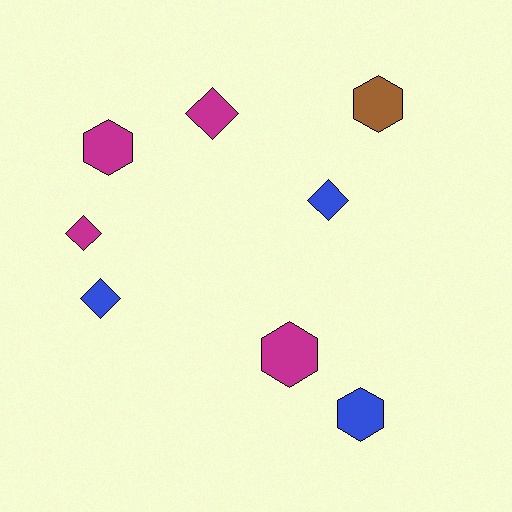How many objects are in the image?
There are 8 objects.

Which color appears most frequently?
Magenta, with 4 objects.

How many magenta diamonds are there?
There are 2 magenta diamonds.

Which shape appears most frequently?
Hexagon, with 4 objects.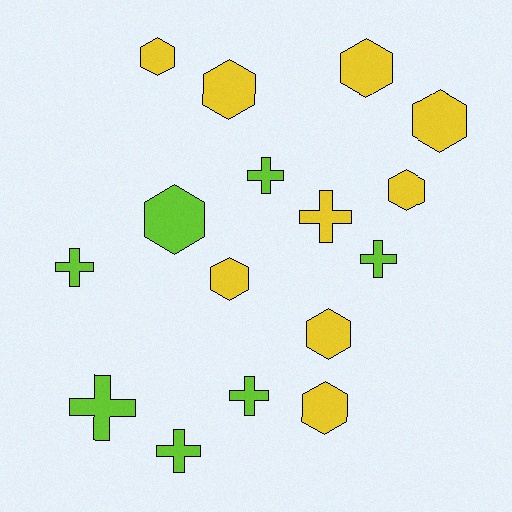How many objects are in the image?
There are 16 objects.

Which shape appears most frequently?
Hexagon, with 9 objects.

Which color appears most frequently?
Yellow, with 9 objects.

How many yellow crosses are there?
There is 1 yellow cross.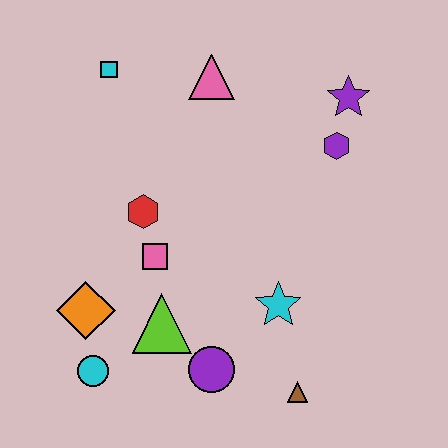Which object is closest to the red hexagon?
The pink square is closest to the red hexagon.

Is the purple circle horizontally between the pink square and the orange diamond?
No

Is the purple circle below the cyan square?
Yes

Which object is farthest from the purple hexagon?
The cyan circle is farthest from the purple hexagon.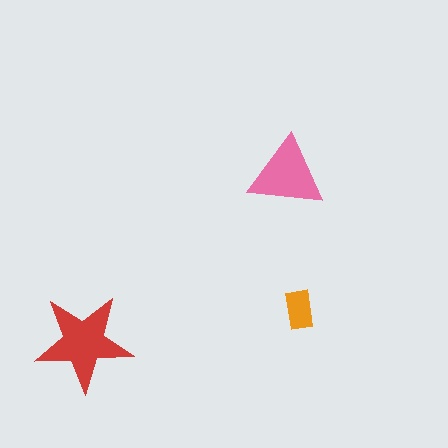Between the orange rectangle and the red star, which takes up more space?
The red star.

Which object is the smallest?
The orange rectangle.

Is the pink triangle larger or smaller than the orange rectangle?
Larger.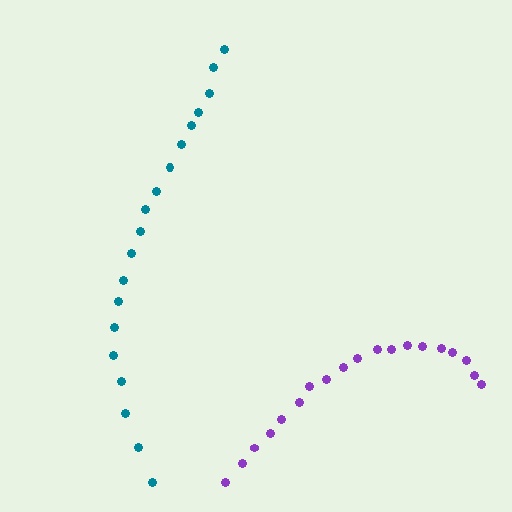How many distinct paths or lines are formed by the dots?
There are 2 distinct paths.